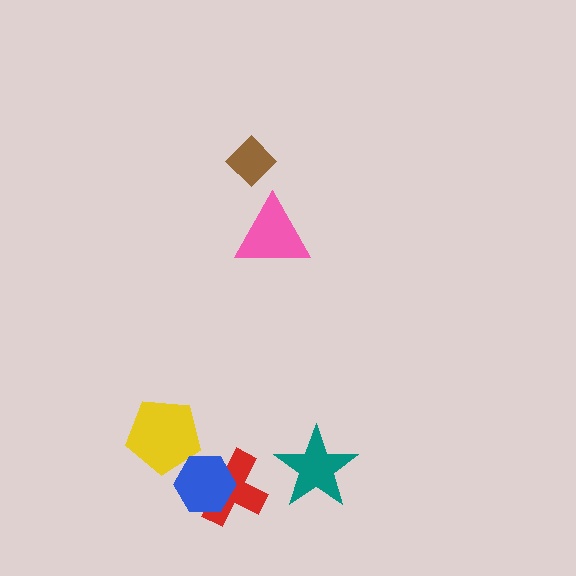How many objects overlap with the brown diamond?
0 objects overlap with the brown diamond.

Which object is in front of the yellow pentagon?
The blue hexagon is in front of the yellow pentagon.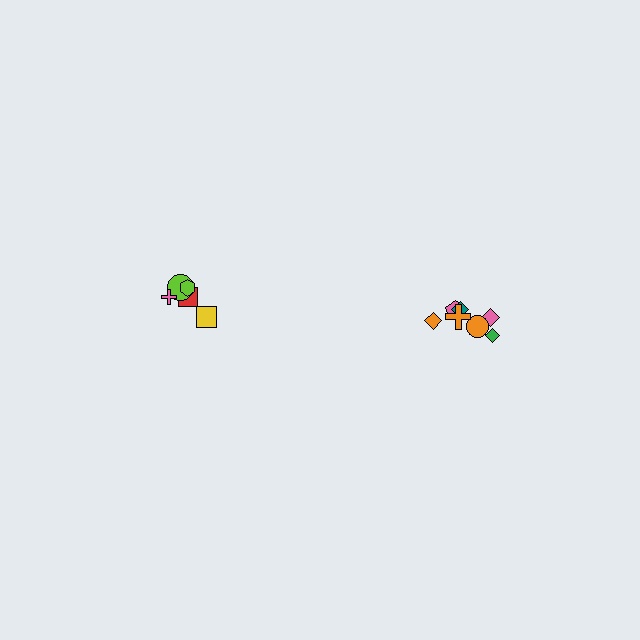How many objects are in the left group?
There are 5 objects.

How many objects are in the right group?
There are 7 objects.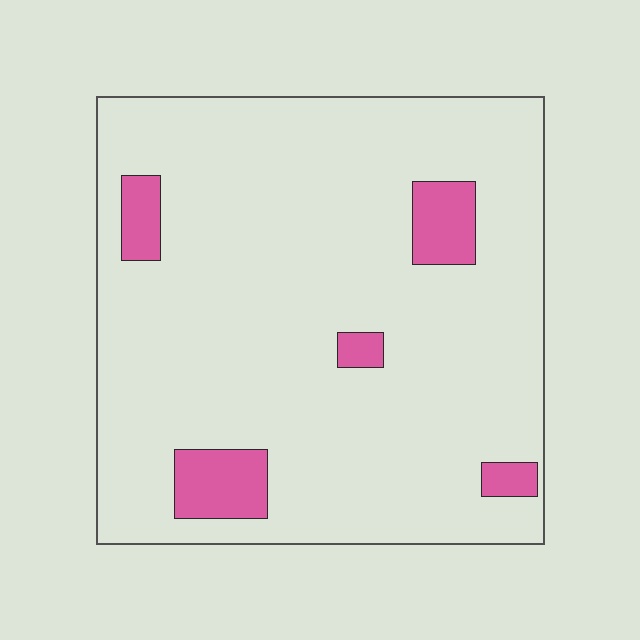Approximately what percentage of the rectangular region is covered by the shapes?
Approximately 10%.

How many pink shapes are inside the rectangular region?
5.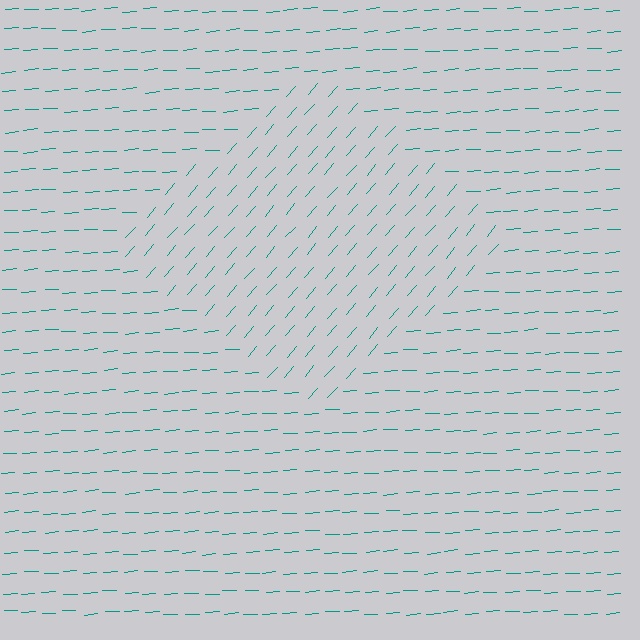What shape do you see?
I see a diamond.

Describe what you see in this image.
The image is filled with small teal line segments. A diamond region in the image has lines oriented differently from the surrounding lines, creating a visible texture boundary.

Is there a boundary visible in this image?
Yes, there is a texture boundary formed by a change in line orientation.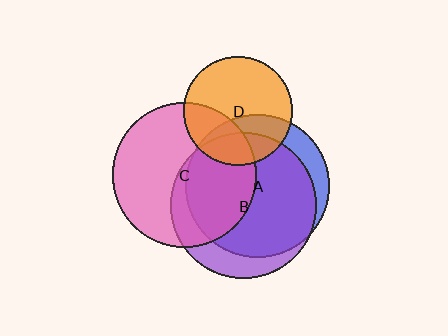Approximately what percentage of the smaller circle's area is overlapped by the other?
Approximately 40%.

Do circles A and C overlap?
Yes.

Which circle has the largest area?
Circle B (purple).